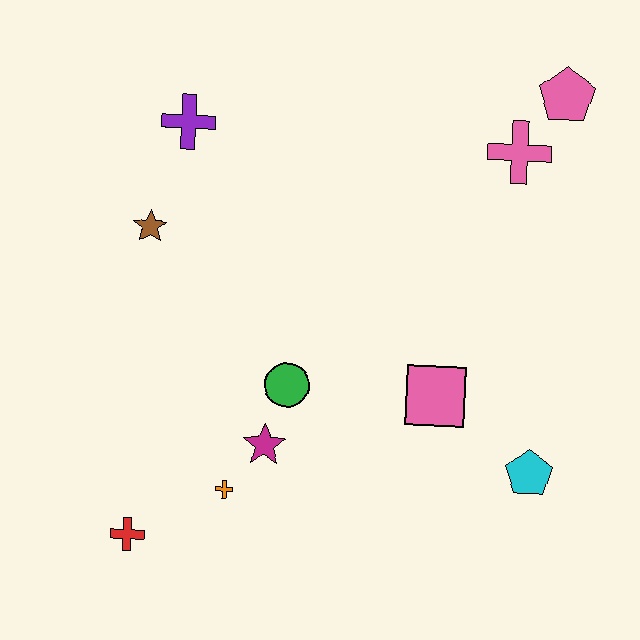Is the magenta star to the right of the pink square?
No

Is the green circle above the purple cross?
No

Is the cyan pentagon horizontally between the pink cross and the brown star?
No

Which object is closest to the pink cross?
The pink pentagon is closest to the pink cross.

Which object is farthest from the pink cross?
The red cross is farthest from the pink cross.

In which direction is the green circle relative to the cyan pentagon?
The green circle is to the left of the cyan pentagon.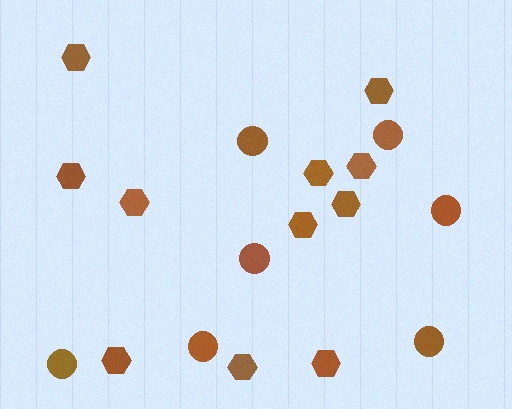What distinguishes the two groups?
There are 2 groups: one group of circles (7) and one group of hexagons (11).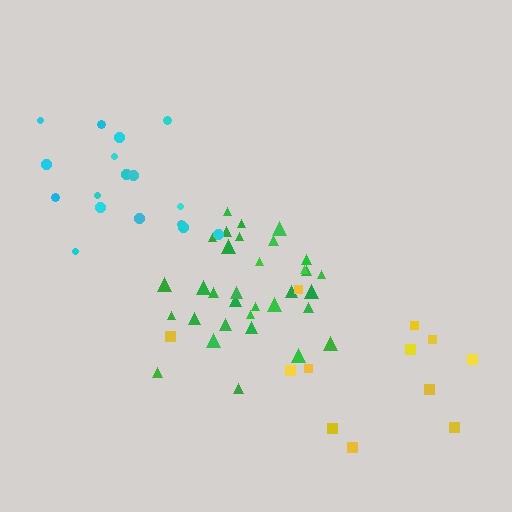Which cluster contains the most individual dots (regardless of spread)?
Green (33).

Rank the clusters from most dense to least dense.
green, cyan, yellow.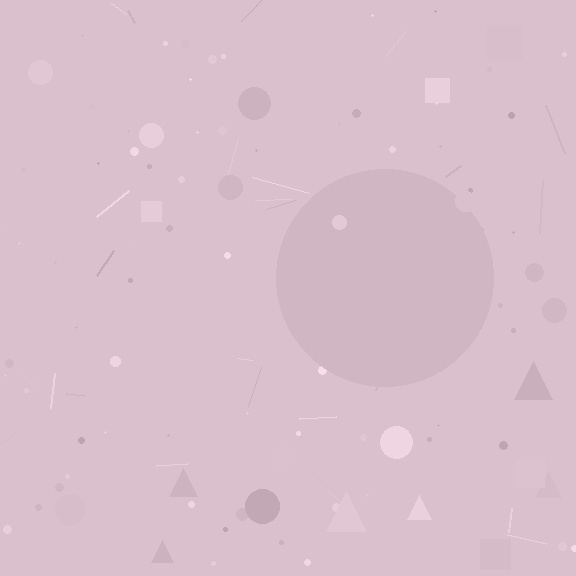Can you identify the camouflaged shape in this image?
The camouflaged shape is a circle.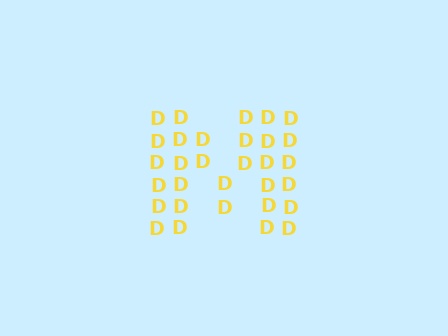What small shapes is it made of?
It is made of small letter D's.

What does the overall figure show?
The overall figure shows the letter M.